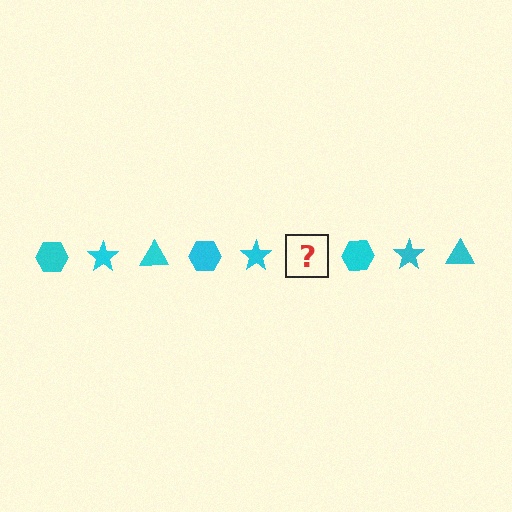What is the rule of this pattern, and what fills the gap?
The rule is that the pattern cycles through hexagon, star, triangle shapes in cyan. The gap should be filled with a cyan triangle.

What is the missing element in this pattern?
The missing element is a cyan triangle.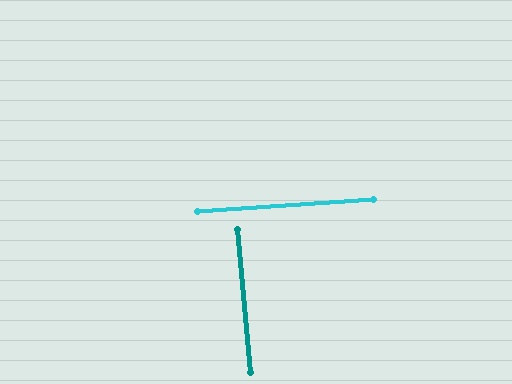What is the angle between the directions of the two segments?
Approximately 88 degrees.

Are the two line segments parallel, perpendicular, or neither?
Perpendicular — they meet at approximately 88°.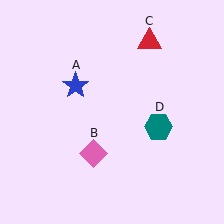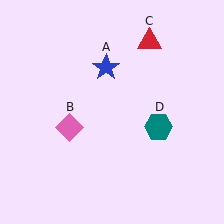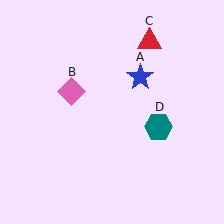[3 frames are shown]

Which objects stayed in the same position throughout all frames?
Red triangle (object C) and teal hexagon (object D) remained stationary.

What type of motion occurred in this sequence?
The blue star (object A), pink diamond (object B) rotated clockwise around the center of the scene.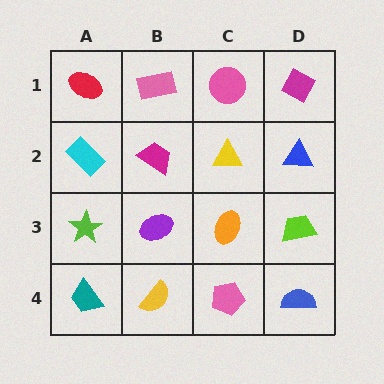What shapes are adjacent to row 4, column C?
An orange ellipse (row 3, column C), a yellow semicircle (row 4, column B), a blue semicircle (row 4, column D).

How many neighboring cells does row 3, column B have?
4.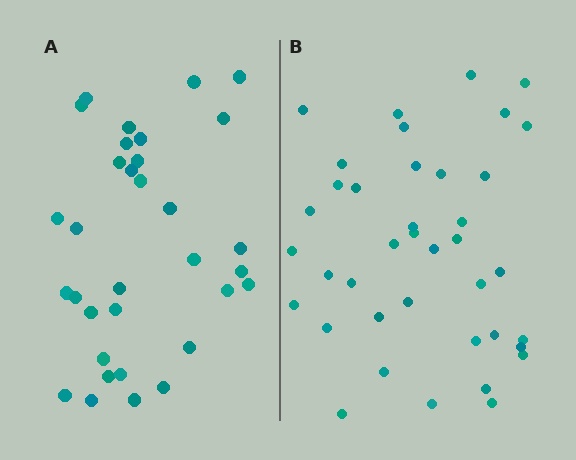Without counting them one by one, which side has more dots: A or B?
Region B (the right region) has more dots.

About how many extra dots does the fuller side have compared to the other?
Region B has about 6 more dots than region A.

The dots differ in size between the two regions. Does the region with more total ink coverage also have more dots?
No. Region A has more total ink coverage because its dots are larger, but region B actually contains more individual dots. Total area can be misleading — the number of items is what matters here.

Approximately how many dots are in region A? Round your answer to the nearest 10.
About 30 dots. (The exact count is 33, which rounds to 30.)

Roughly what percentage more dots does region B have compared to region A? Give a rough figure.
About 20% more.